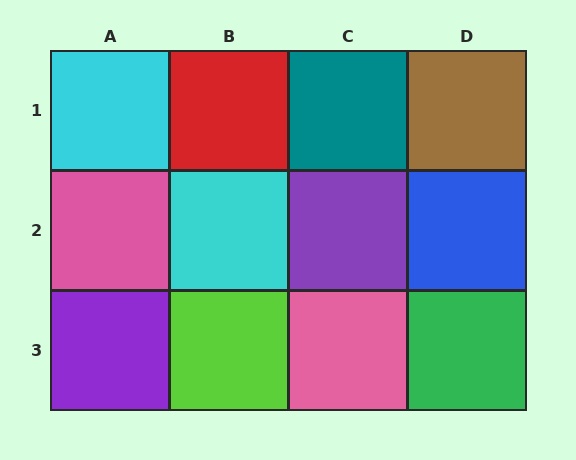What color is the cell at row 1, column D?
Brown.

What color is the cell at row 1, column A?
Cyan.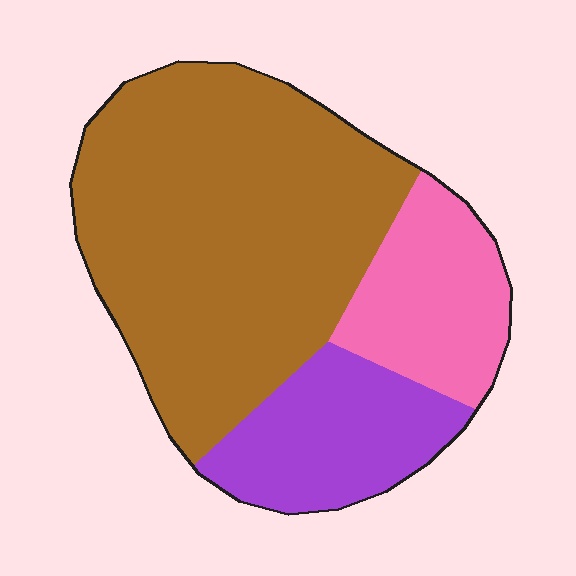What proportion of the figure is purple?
Purple takes up about one fifth (1/5) of the figure.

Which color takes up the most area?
Brown, at roughly 60%.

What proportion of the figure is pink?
Pink covers around 20% of the figure.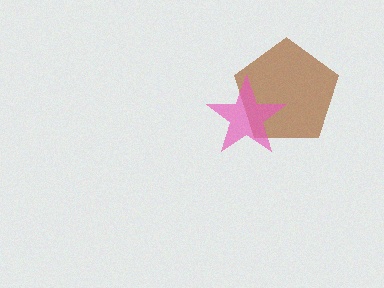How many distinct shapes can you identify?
There are 2 distinct shapes: a brown pentagon, a pink star.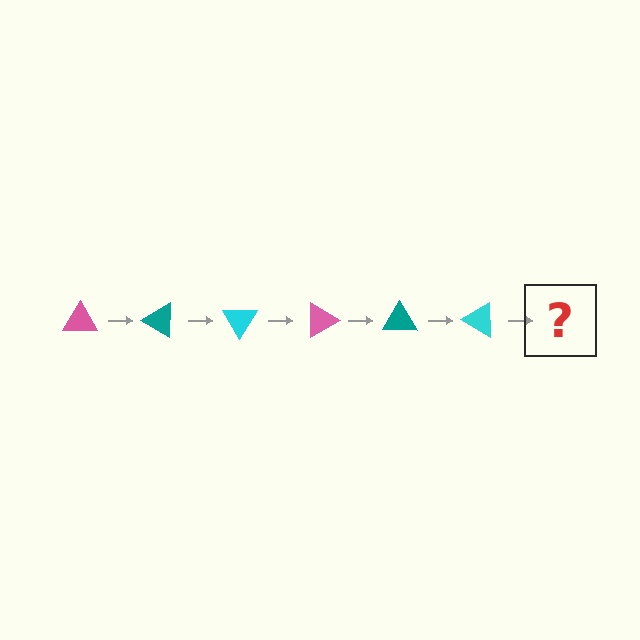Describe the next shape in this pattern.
It should be a pink triangle, rotated 180 degrees from the start.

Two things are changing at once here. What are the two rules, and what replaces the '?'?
The two rules are that it rotates 30 degrees each step and the color cycles through pink, teal, and cyan. The '?' should be a pink triangle, rotated 180 degrees from the start.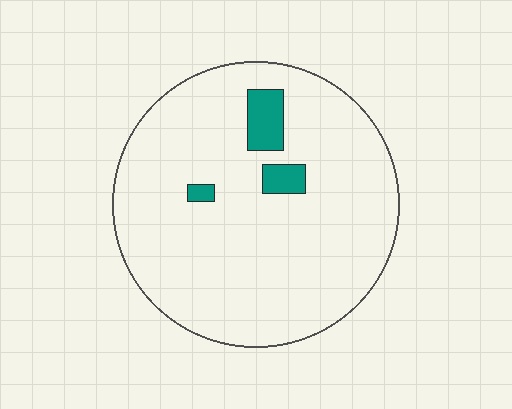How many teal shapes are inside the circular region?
3.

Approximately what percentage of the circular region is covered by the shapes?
Approximately 5%.